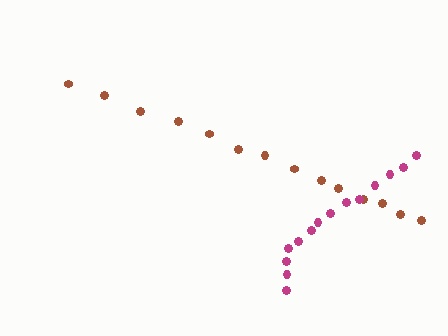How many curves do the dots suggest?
There are 2 distinct paths.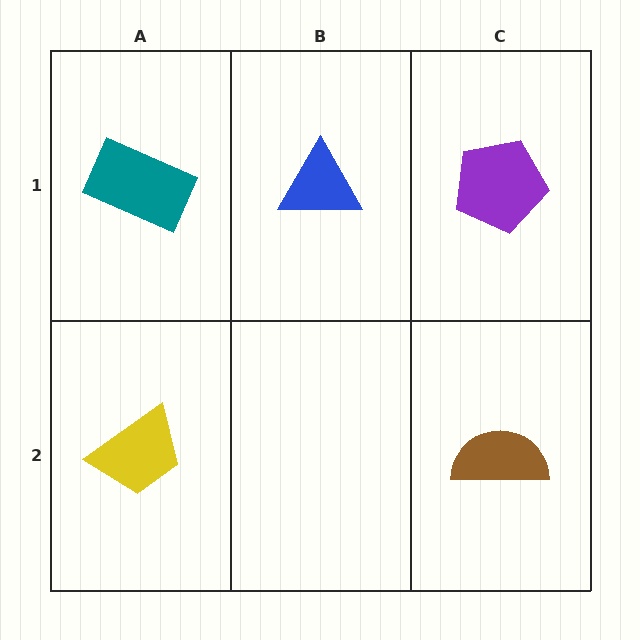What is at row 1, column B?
A blue triangle.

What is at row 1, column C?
A purple pentagon.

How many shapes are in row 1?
3 shapes.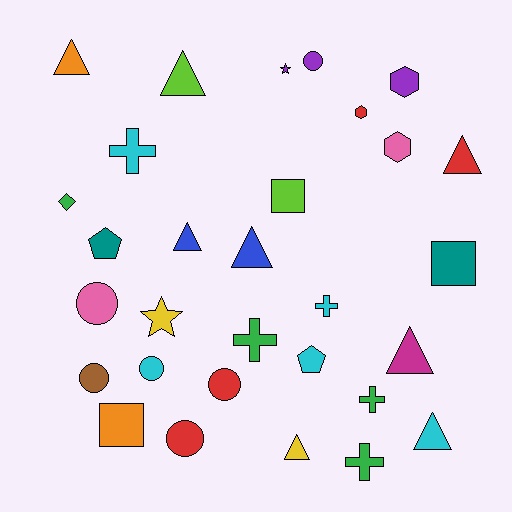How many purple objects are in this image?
There are 3 purple objects.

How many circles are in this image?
There are 6 circles.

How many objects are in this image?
There are 30 objects.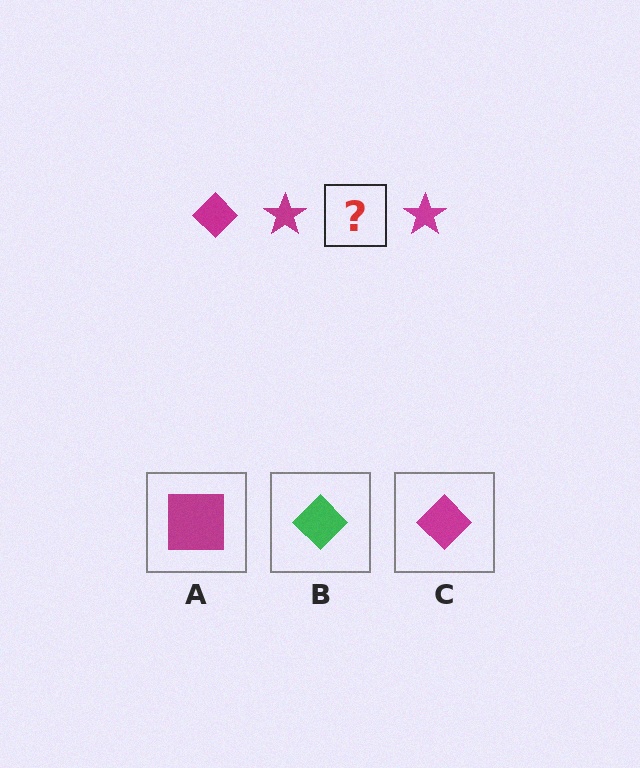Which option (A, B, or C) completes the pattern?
C.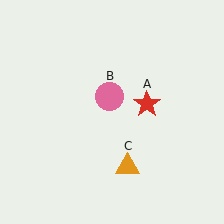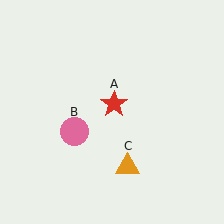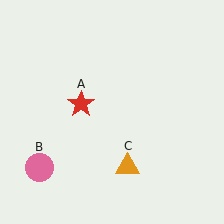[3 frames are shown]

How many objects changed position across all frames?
2 objects changed position: red star (object A), pink circle (object B).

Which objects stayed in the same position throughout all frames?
Orange triangle (object C) remained stationary.